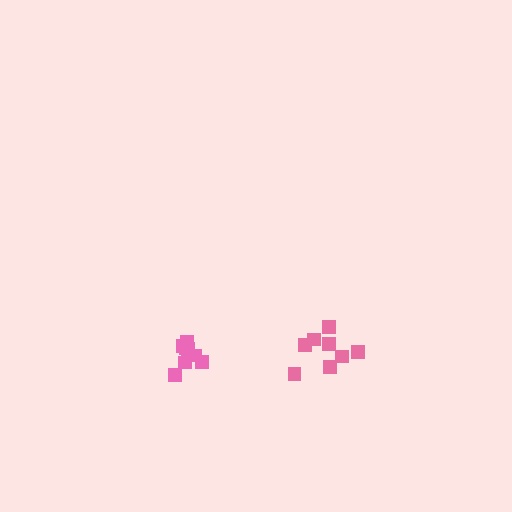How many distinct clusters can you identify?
There are 2 distinct clusters.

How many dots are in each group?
Group 1: 8 dots, Group 2: 8 dots (16 total).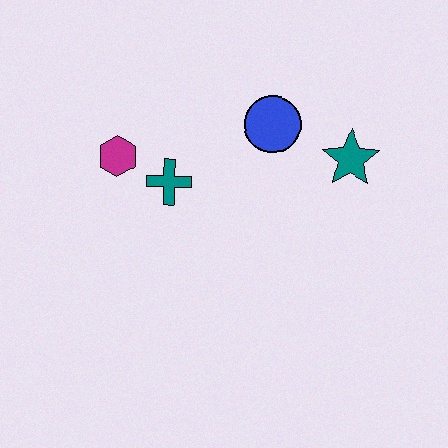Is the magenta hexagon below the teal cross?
No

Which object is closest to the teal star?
The blue circle is closest to the teal star.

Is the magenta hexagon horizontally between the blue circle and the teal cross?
No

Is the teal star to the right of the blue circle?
Yes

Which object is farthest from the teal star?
The magenta hexagon is farthest from the teal star.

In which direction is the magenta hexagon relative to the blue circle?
The magenta hexagon is to the left of the blue circle.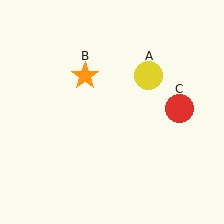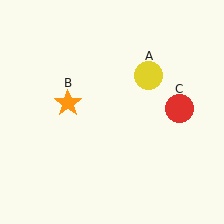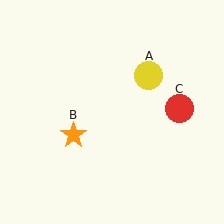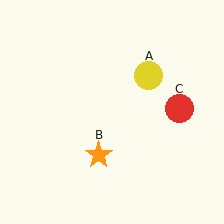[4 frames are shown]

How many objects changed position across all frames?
1 object changed position: orange star (object B).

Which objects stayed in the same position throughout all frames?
Yellow circle (object A) and red circle (object C) remained stationary.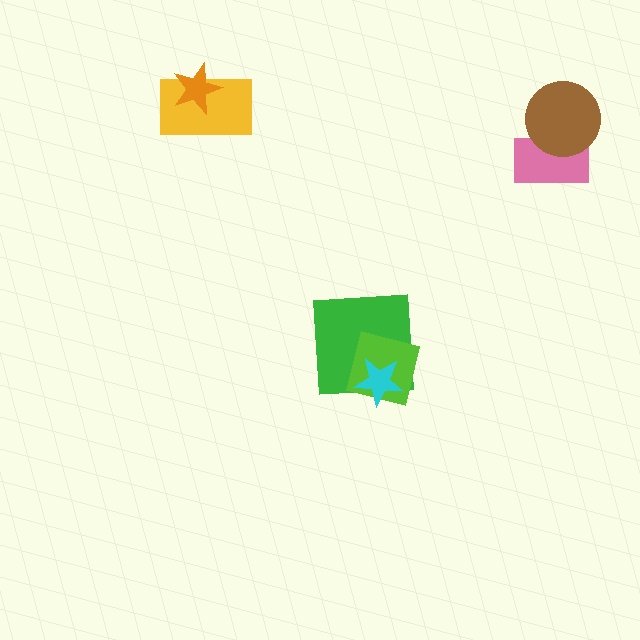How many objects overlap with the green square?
2 objects overlap with the green square.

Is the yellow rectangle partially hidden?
Yes, it is partially covered by another shape.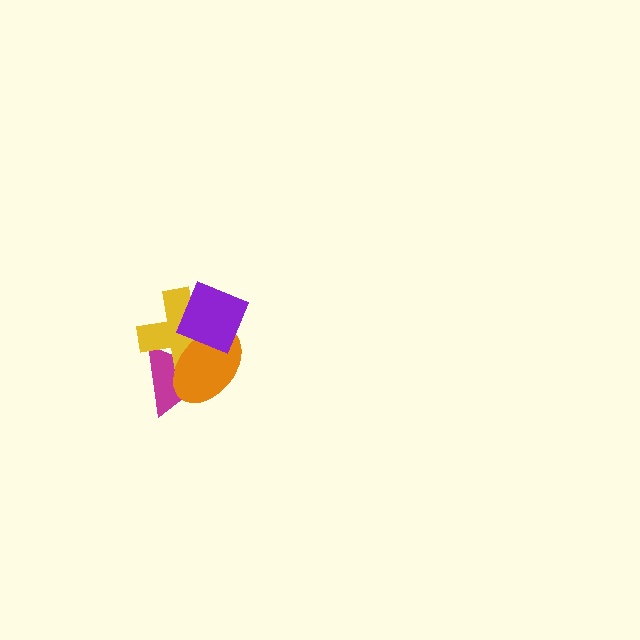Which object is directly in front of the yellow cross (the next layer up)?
The orange ellipse is directly in front of the yellow cross.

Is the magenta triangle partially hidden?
Yes, it is partially covered by another shape.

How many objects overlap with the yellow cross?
3 objects overlap with the yellow cross.